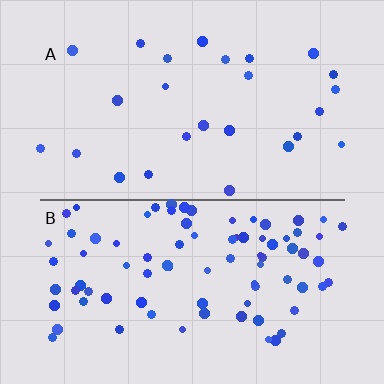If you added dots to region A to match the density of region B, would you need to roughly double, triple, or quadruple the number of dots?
Approximately triple.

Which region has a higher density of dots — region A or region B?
B (the bottom).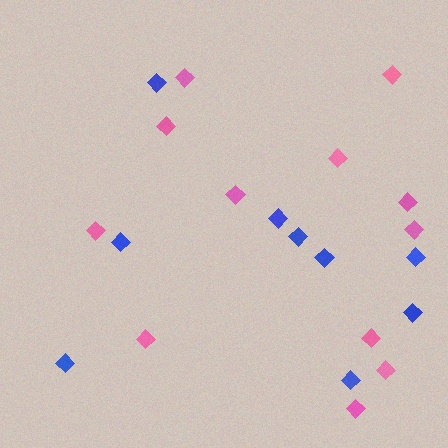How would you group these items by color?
There are 2 groups: one group of pink diamonds (12) and one group of blue diamonds (9).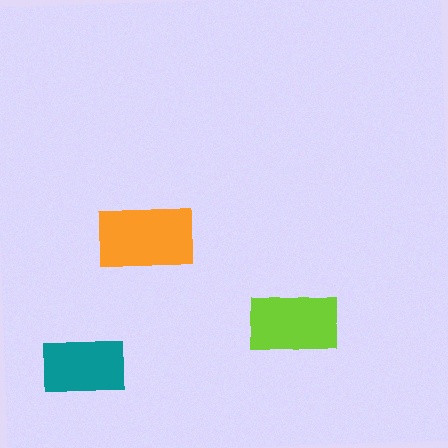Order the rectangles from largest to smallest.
the orange one, the lime one, the teal one.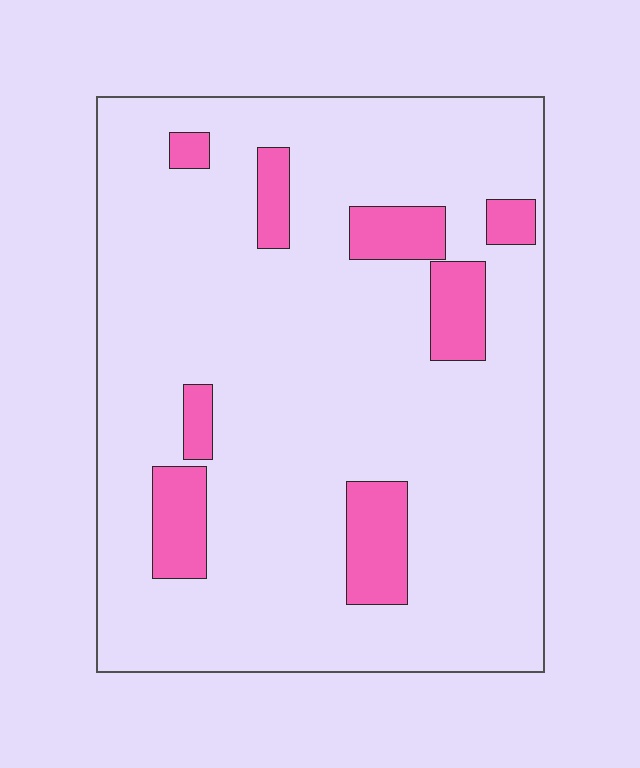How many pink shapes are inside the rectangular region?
8.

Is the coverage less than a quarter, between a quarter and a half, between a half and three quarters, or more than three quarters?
Less than a quarter.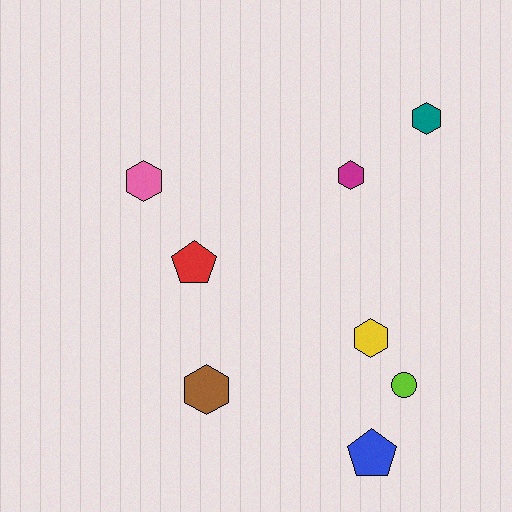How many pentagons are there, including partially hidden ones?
There are 2 pentagons.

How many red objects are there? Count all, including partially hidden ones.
There is 1 red object.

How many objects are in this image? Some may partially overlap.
There are 8 objects.